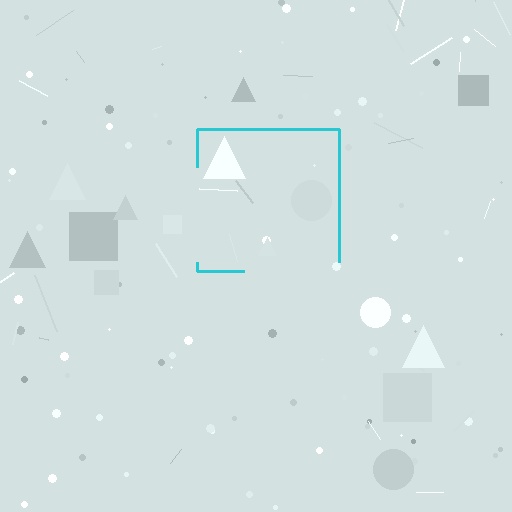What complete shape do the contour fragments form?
The contour fragments form a square.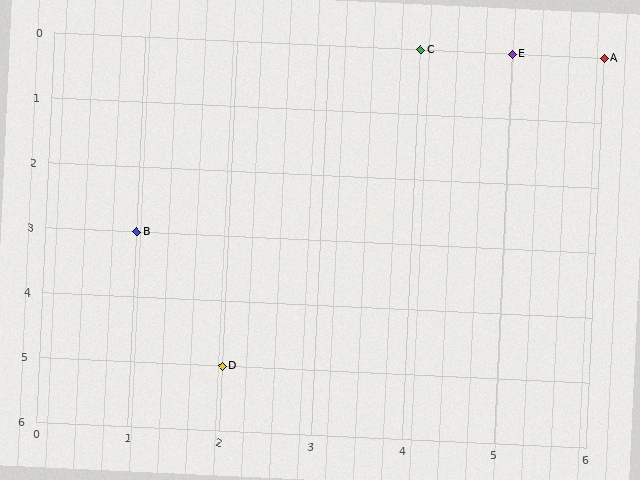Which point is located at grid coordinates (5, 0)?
Point E is at (5, 0).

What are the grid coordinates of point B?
Point B is at grid coordinates (1, 3).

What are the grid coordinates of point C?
Point C is at grid coordinates (4, 0).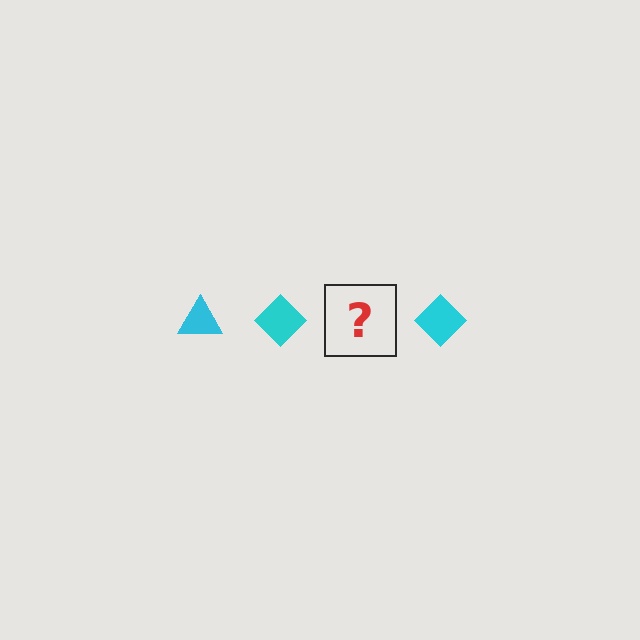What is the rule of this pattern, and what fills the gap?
The rule is that the pattern cycles through triangle, diamond shapes in cyan. The gap should be filled with a cyan triangle.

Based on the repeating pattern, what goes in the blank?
The blank should be a cyan triangle.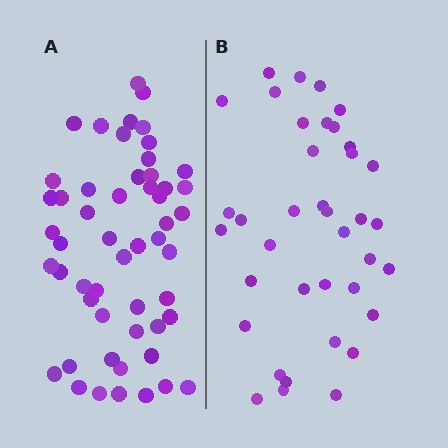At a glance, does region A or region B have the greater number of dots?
Region A (the left region) has more dots.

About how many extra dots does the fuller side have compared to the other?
Region A has approximately 15 more dots than region B.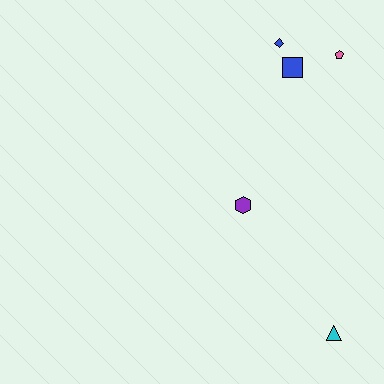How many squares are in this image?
There is 1 square.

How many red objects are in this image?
There are no red objects.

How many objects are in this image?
There are 5 objects.